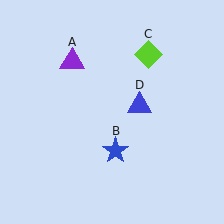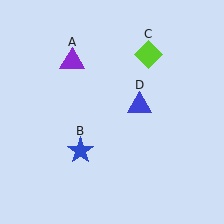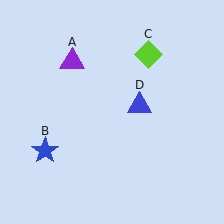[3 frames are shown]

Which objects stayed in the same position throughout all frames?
Purple triangle (object A) and lime diamond (object C) and blue triangle (object D) remained stationary.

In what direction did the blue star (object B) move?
The blue star (object B) moved left.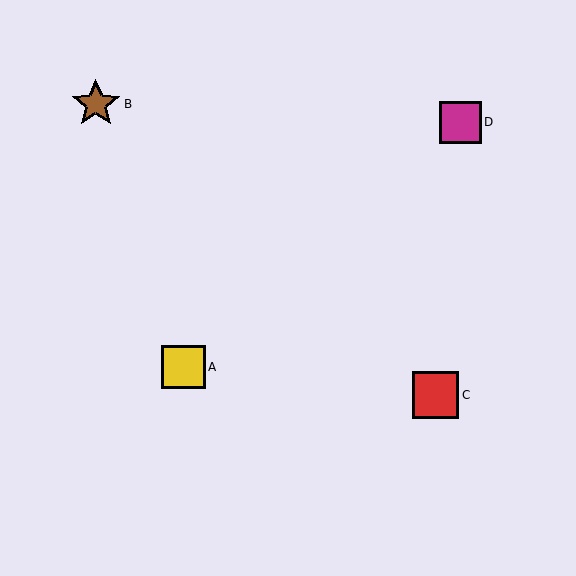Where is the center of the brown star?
The center of the brown star is at (96, 104).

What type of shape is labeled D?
Shape D is a magenta square.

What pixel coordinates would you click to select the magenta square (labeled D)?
Click at (460, 122) to select the magenta square D.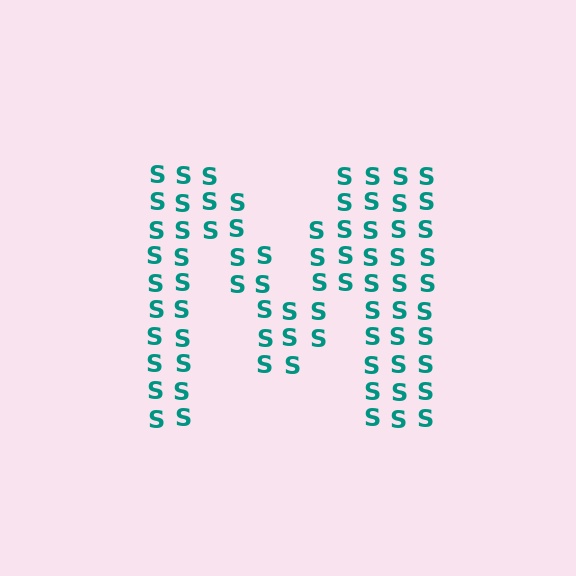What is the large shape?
The large shape is the letter M.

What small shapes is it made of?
It is made of small letter S's.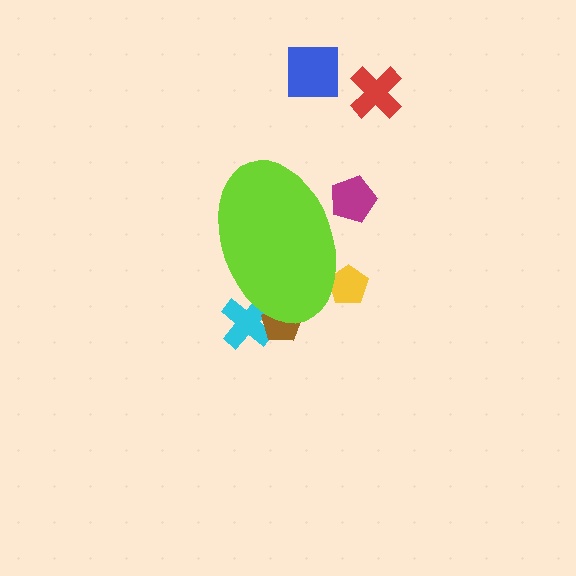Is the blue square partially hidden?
No, the blue square is fully visible.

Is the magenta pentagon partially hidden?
Yes, the magenta pentagon is partially hidden behind the lime ellipse.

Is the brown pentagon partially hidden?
Yes, the brown pentagon is partially hidden behind the lime ellipse.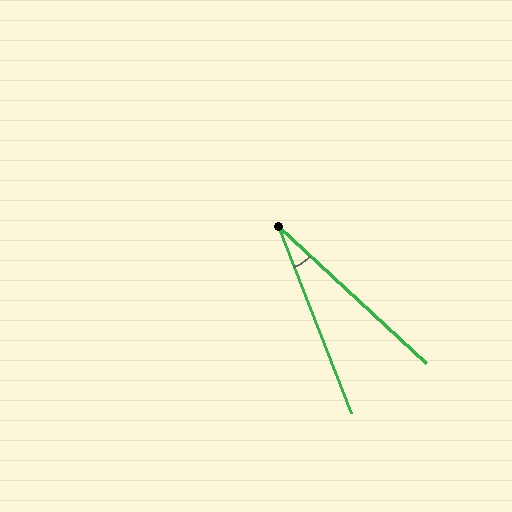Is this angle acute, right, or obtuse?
It is acute.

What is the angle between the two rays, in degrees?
Approximately 26 degrees.